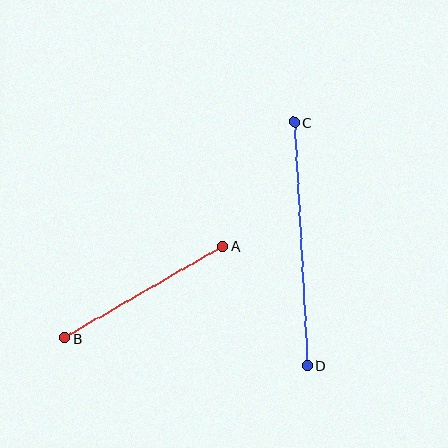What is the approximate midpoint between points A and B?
The midpoint is at approximately (144, 292) pixels.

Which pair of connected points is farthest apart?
Points C and D are farthest apart.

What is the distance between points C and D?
The distance is approximately 243 pixels.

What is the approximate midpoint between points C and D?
The midpoint is at approximately (300, 244) pixels.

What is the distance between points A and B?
The distance is approximately 183 pixels.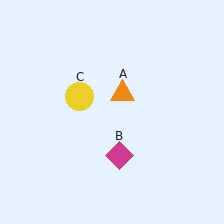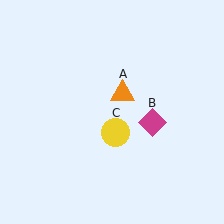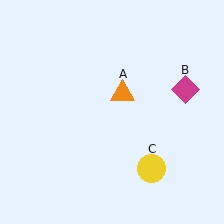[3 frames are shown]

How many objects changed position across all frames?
2 objects changed position: magenta diamond (object B), yellow circle (object C).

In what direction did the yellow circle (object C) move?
The yellow circle (object C) moved down and to the right.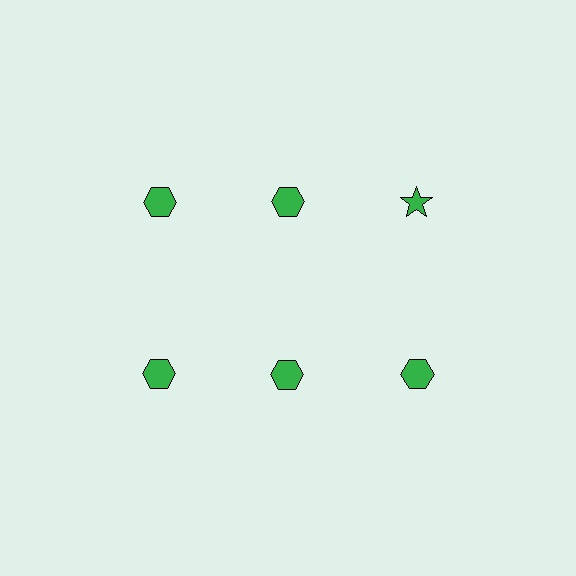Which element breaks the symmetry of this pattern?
The green star in the top row, center column breaks the symmetry. All other shapes are green hexagons.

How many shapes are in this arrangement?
There are 6 shapes arranged in a grid pattern.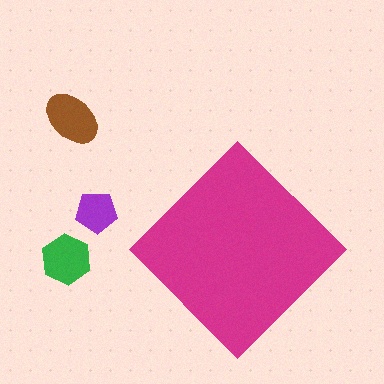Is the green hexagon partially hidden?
No, the green hexagon is fully visible.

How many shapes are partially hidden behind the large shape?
0 shapes are partially hidden.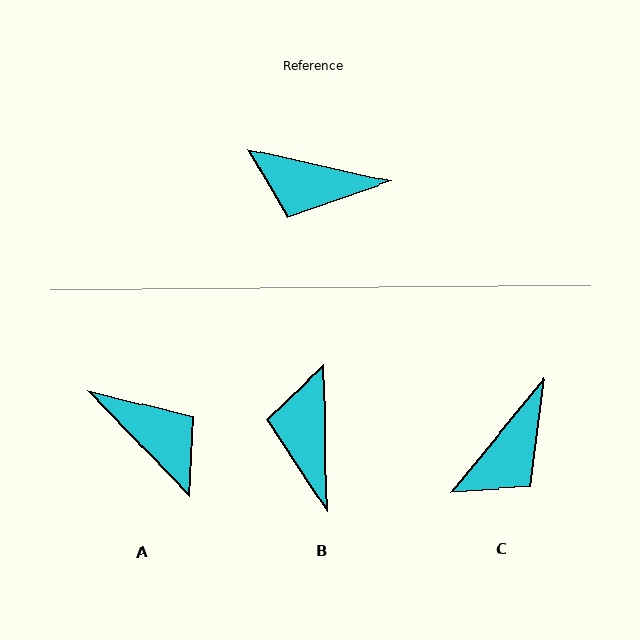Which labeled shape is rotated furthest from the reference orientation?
A, about 147 degrees away.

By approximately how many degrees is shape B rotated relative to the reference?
Approximately 76 degrees clockwise.